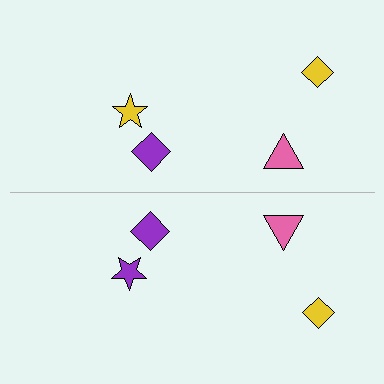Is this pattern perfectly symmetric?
No, the pattern is not perfectly symmetric. The purple star on the bottom side breaks the symmetry — its mirror counterpart is yellow.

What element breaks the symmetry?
The purple star on the bottom side breaks the symmetry — its mirror counterpart is yellow.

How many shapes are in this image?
There are 8 shapes in this image.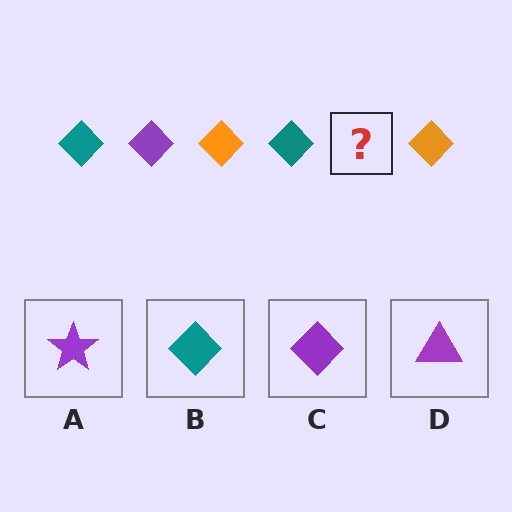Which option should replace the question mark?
Option C.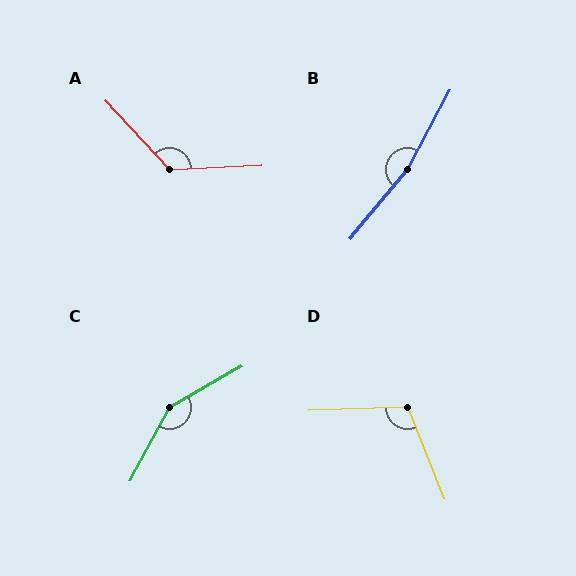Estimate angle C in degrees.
Approximately 148 degrees.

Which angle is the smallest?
D, at approximately 110 degrees.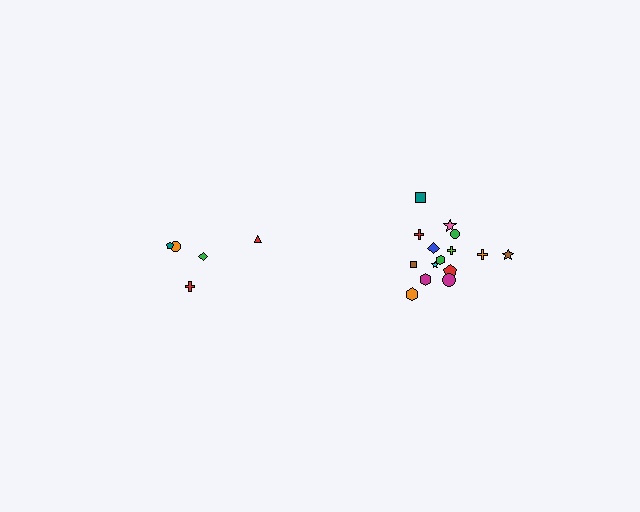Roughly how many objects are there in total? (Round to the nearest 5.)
Roughly 20 objects in total.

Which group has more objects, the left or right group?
The right group.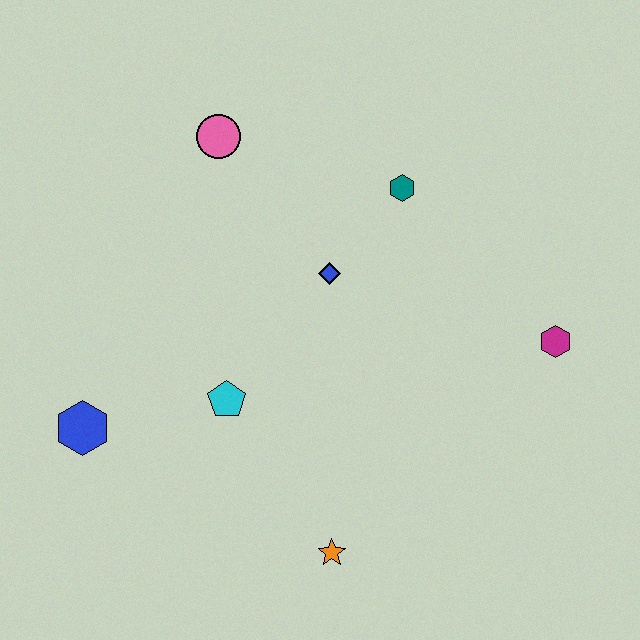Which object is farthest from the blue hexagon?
The magenta hexagon is farthest from the blue hexagon.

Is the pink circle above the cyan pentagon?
Yes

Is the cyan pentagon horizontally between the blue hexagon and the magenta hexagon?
Yes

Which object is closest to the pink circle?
The blue diamond is closest to the pink circle.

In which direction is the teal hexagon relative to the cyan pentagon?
The teal hexagon is above the cyan pentagon.